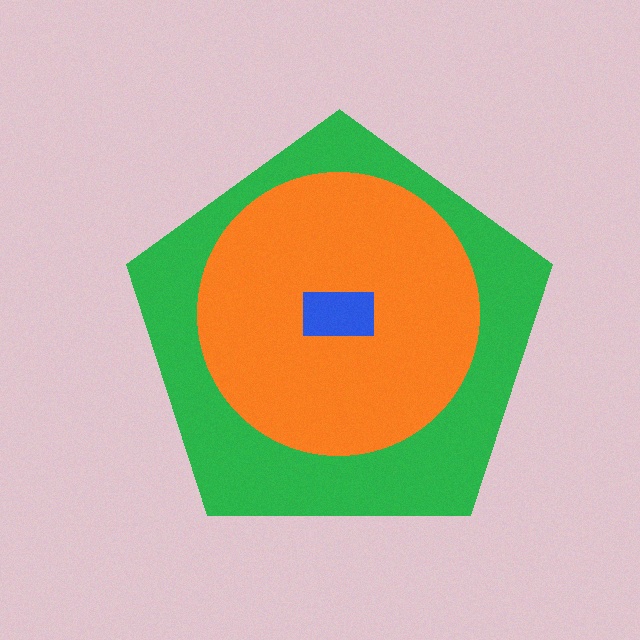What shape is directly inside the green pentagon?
The orange circle.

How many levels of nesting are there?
3.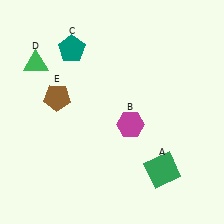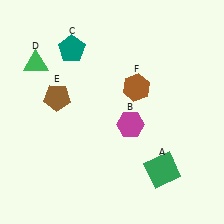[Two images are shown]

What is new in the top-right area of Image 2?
A brown hexagon (F) was added in the top-right area of Image 2.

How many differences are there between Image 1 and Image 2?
There is 1 difference between the two images.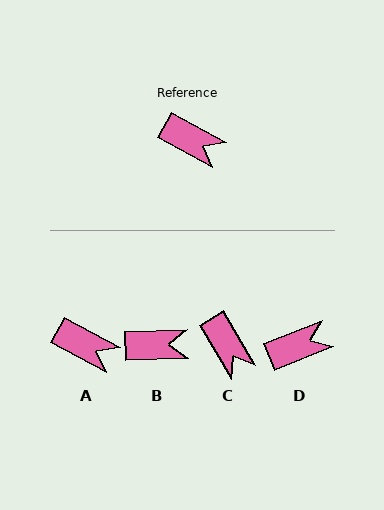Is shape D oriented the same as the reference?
No, it is off by about 51 degrees.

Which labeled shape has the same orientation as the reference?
A.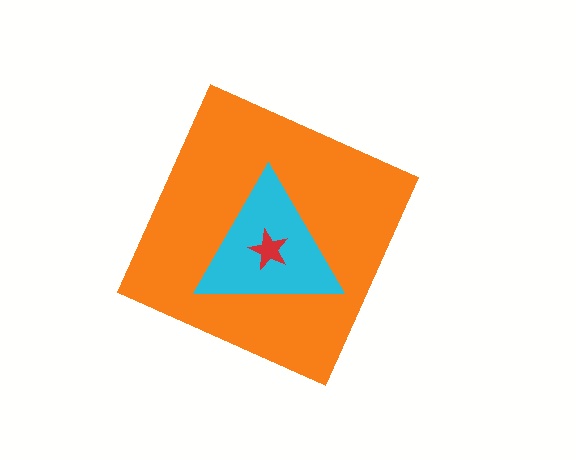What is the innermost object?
The red star.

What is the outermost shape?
The orange diamond.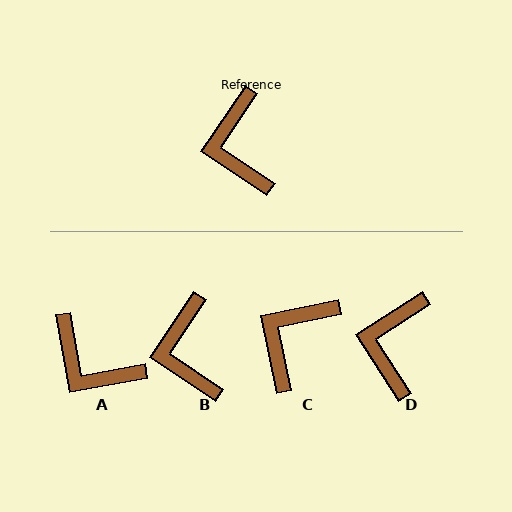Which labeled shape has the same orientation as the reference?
B.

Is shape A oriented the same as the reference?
No, it is off by about 45 degrees.